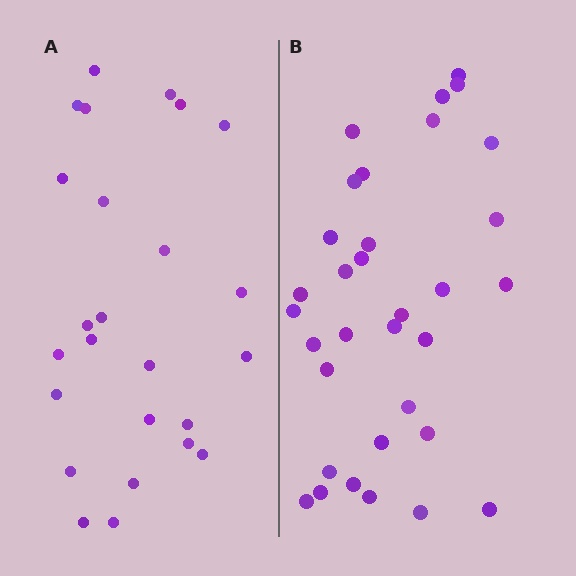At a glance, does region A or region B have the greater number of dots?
Region B (the right region) has more dots.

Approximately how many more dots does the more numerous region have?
Region B has roughly 8 or so more dots than region A.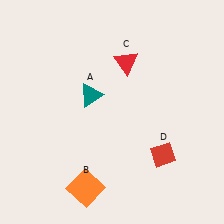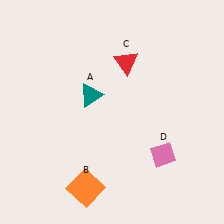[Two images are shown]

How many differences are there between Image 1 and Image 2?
There is 1 difference between the two images.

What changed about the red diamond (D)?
In Image 1, D is red. In Image 2, it changed to pink.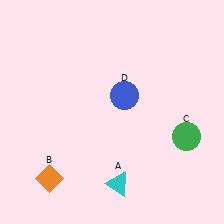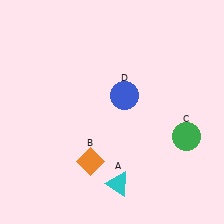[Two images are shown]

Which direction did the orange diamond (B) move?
The orange diamond (B) moved right.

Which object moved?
The orange diamond (B) moved right.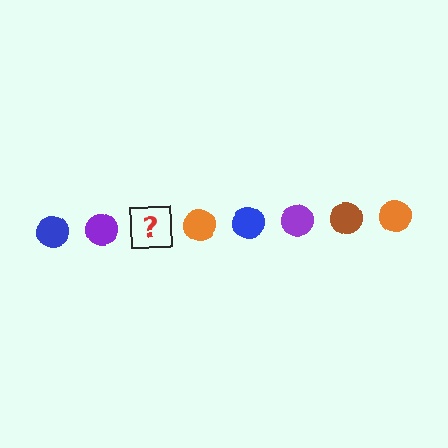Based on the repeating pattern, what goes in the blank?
The blank should be a brown circle.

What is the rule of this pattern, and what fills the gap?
The rule is that the pattern cycles through blue, purple, brown, orange circles. The gap should be filled with a brown circle.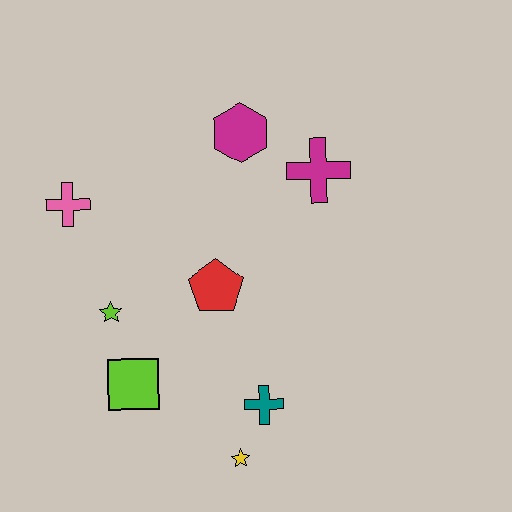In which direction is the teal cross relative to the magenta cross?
The teal cross is below the magenta cross.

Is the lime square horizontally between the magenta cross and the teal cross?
No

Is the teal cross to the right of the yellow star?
Yes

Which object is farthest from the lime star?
The magenta cross is farthest from the lime star.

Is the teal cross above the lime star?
No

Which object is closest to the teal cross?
The yellow star is closest to the teal cross.